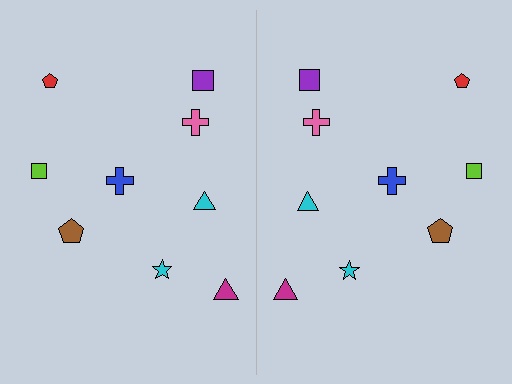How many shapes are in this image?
There are 18 shapes in this image.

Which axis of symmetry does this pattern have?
The pattern has a vertical axis of symmetry running through the center of the image.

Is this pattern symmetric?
Yes, this pattern has bilateral (reflection) symmetry.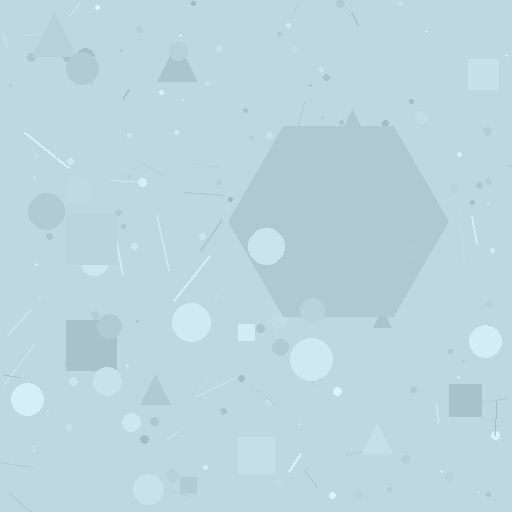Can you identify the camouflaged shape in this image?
The camouflaged shape is a hexagon.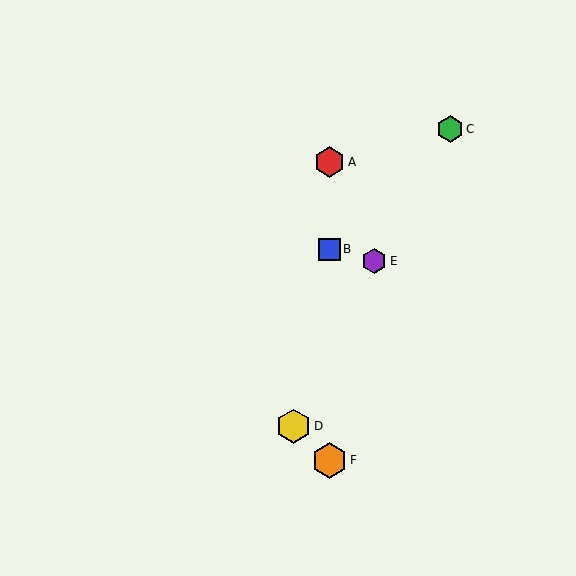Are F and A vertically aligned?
Yes, both are at x≈330.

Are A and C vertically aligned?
No, A is at x≈330 and C is at x≈450.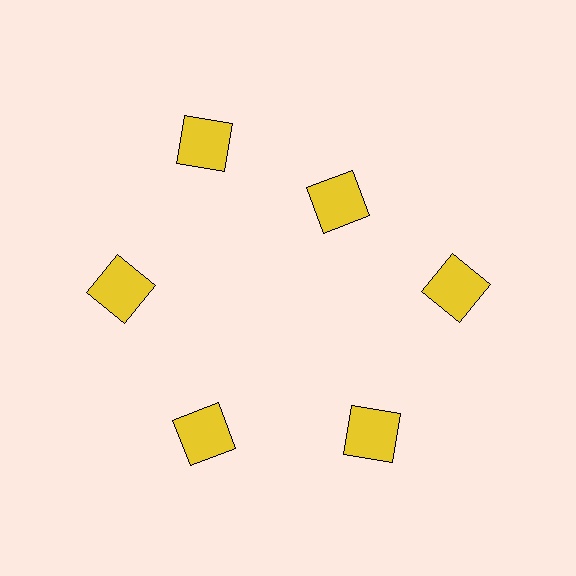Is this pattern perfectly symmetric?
No. The 6 yellow squares are arranged in a ring, but one element near the 1 o'clock position is pulled inward toward the center, breaking the 6-fold rotational symmetry.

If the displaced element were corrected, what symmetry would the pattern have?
It would have 6-fold rotational symmetry — the pattern would map onto itself every 60 degrees.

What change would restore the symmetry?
The symmetry would be restored by moving it outward, back onto the ring so that all 6 squares sit at equal angles and equal distance from the center.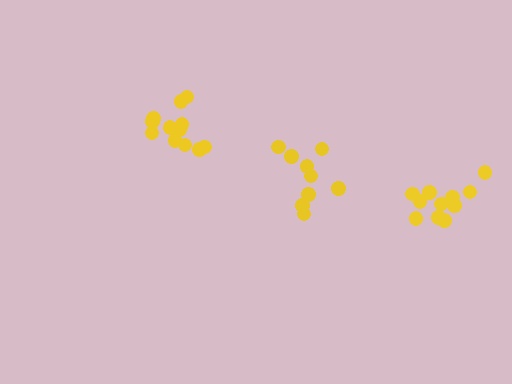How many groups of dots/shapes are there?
There are 3 groups.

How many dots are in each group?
Group 1: 9 dots, Group 2: 12 dots, Group 3: 11 dots (32 total).